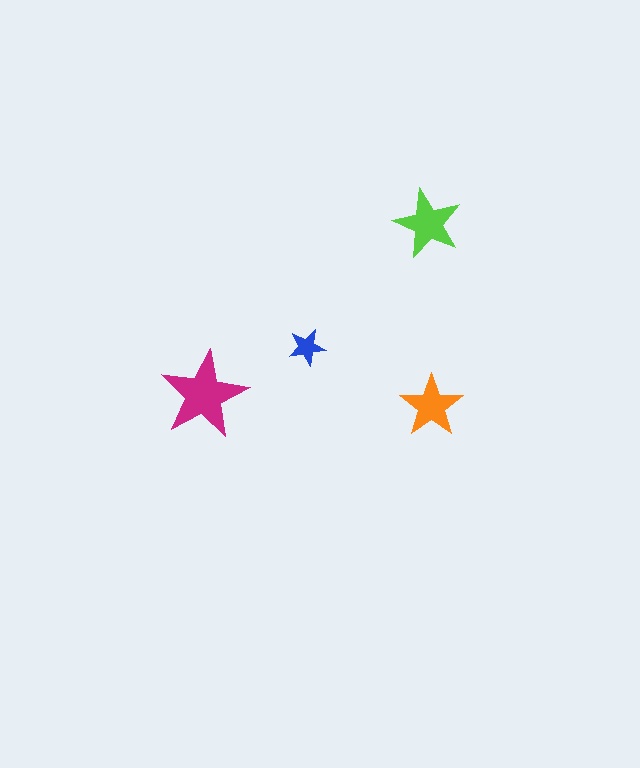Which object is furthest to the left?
The magenta star is leftmost.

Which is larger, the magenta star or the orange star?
The magenta one.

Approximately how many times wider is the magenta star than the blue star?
About 2.5 times wider.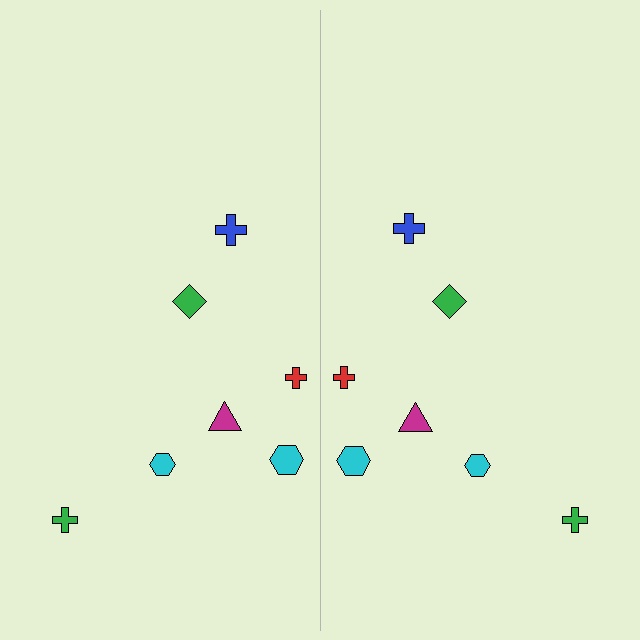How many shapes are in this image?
There are 14 shapes in this image.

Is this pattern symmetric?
Yes, this pattern has bilateral (reflection) symmetry.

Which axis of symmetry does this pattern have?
The pattern has a vertical axis of symmetry running through the center of the image.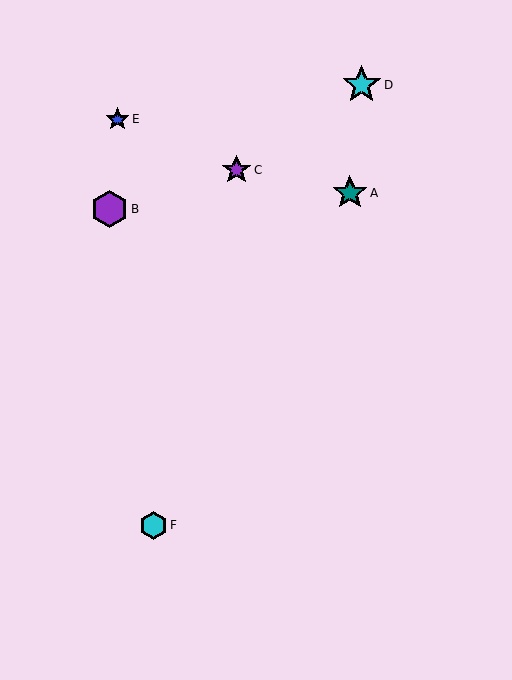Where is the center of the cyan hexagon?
The center of the cyan hexagon is at (154, 525).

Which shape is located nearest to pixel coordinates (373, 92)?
The cyan star (labeled D) at (362, 85) is nearest to that location.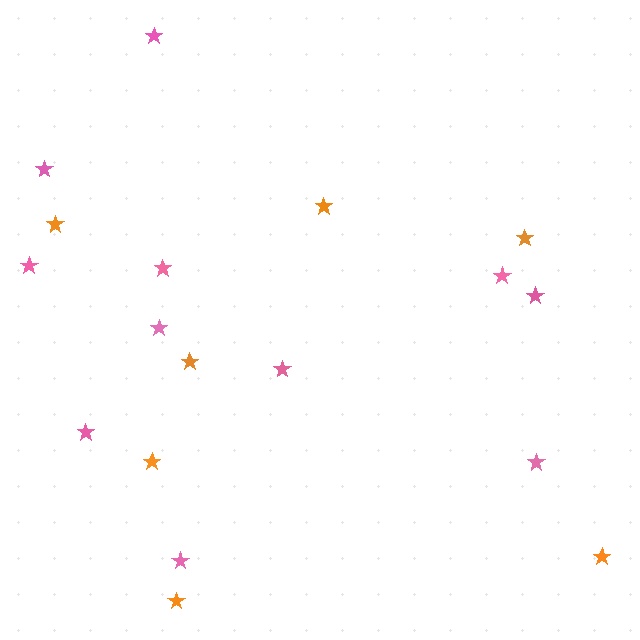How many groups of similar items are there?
There are 2 groups: one group of pink stars (11) and one group of orange stars (7).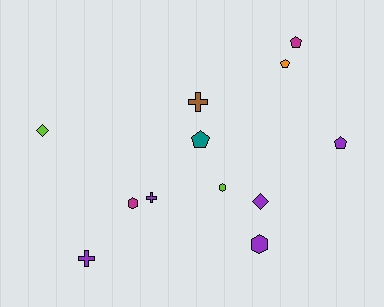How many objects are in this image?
There are 12 objects.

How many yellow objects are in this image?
There are no yellow objects.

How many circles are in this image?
There are no circles.